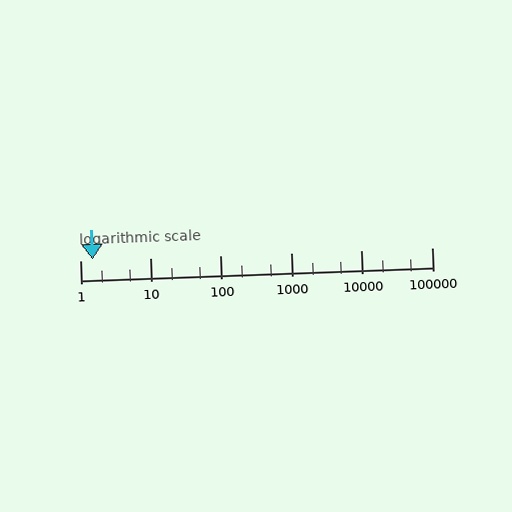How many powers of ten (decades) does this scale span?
The scale spans 5 decades, from 1 to 100000.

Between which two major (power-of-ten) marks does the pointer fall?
The pointer is between 1 and 10.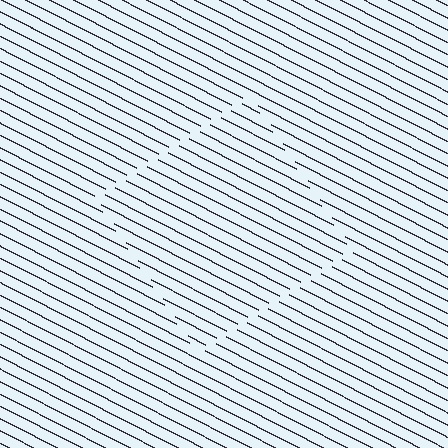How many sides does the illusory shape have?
4 sides — the line-ends trace a square.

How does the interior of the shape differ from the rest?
The interior of the shape contains the same grating, shifted by half a period — the contour is defined by the phase discontinuity where line-ends from the inner and outer gratings abut.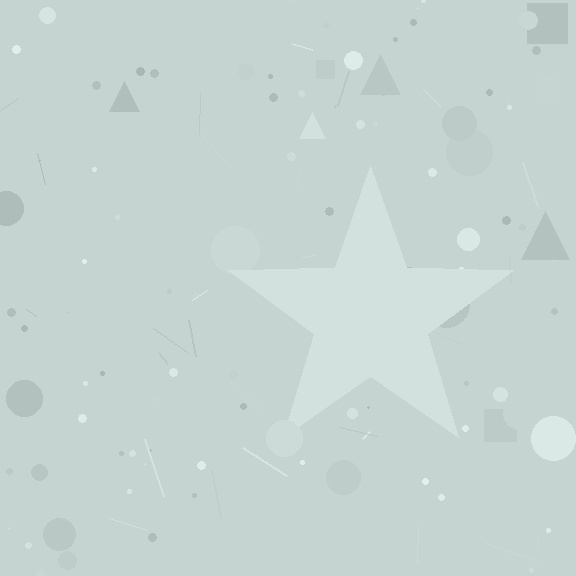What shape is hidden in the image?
A star is hidden in the image.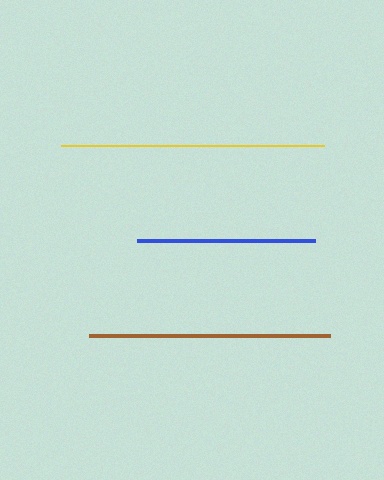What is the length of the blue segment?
The blue segment is approximately 178 pixels long.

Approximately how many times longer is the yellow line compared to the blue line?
The yellow line is approximately 1.5 times the length of the blue line.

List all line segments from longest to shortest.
From longest to shortest: yellow, brown, blue.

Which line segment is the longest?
The yellow line is the longest at approximately 263 pixels.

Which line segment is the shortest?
The blue line is the shortest at approximately 178 pixels.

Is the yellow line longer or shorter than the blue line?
The yellow line is longer than the blue line.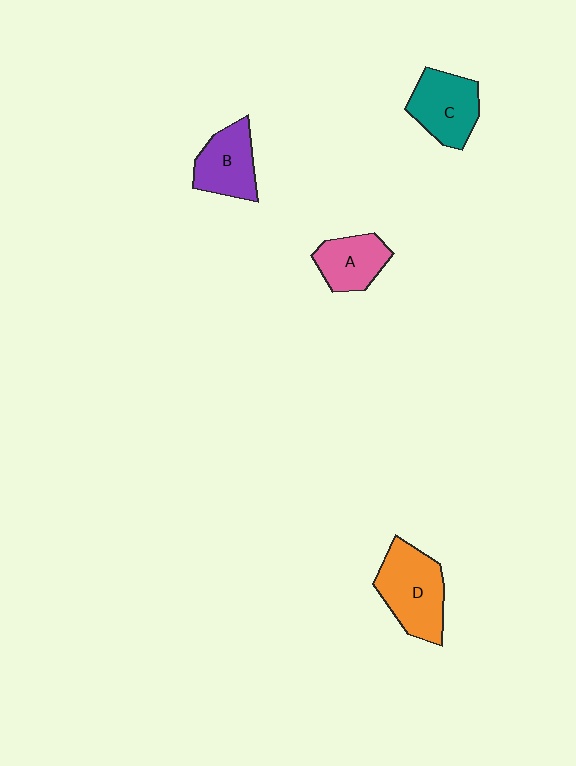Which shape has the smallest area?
Shape A (pink).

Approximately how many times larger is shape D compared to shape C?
Approximately 1.2 times.